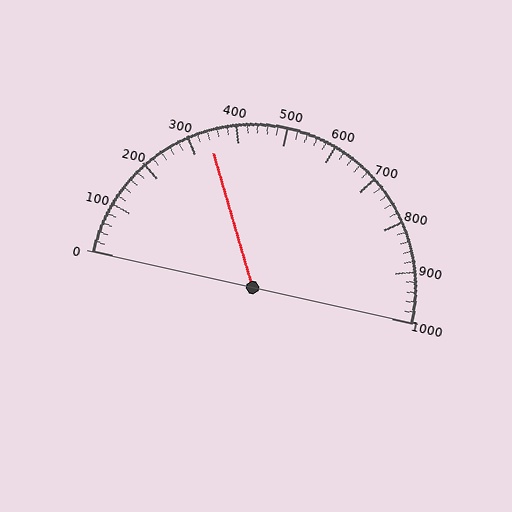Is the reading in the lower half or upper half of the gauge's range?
The reading is in the lower half of the range (0 to 1000).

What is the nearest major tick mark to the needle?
The nearest major tick mark is 300.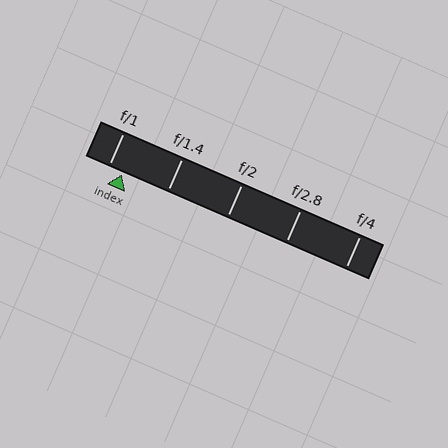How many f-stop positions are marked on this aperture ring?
There are 5 f-stop positions marked.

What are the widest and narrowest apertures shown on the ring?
The widest aperture shown is f/1 and the narrowest is f/4.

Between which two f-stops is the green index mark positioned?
The index mark is between f/1 and f/1.4.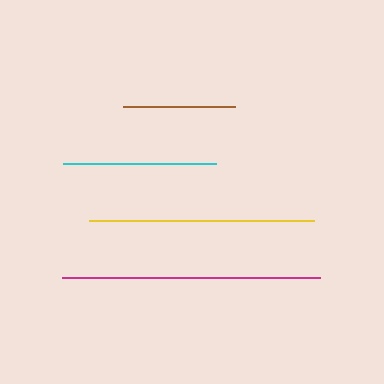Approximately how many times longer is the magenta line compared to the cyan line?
The magenta line is approximately 1.7 times the length of the cyan line.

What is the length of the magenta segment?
The magenta segment is approximately 258 pixels long.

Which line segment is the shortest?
The brown line is the shortest at approximately 112 pixels.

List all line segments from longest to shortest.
From longest to shortest: magenta, yellow, cyan, brown.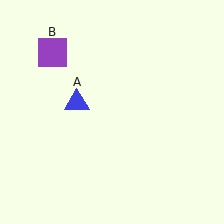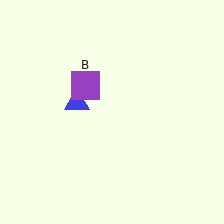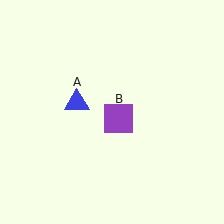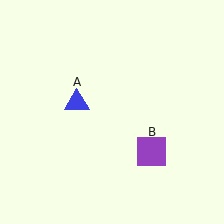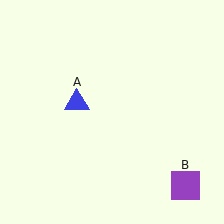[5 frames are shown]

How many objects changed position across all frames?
1 object changed position: purple square (object B).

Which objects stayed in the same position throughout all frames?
Blue triangle (object A) remained stationary.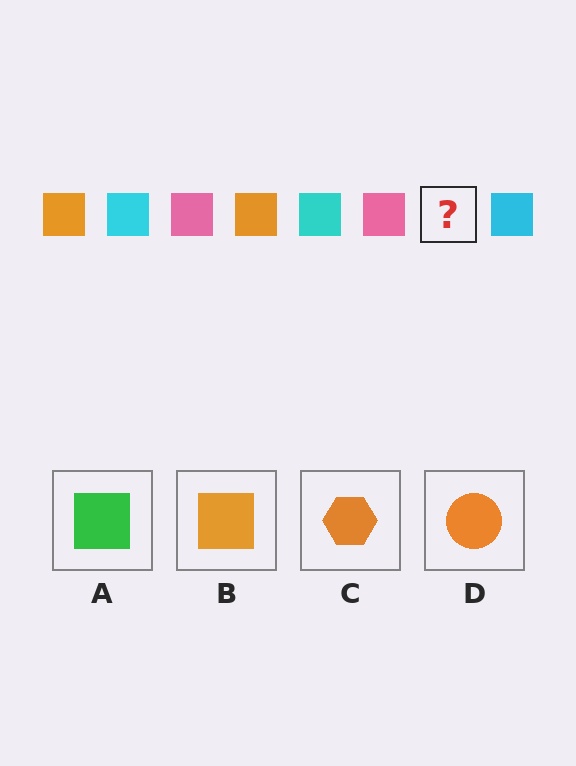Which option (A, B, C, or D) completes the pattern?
B.